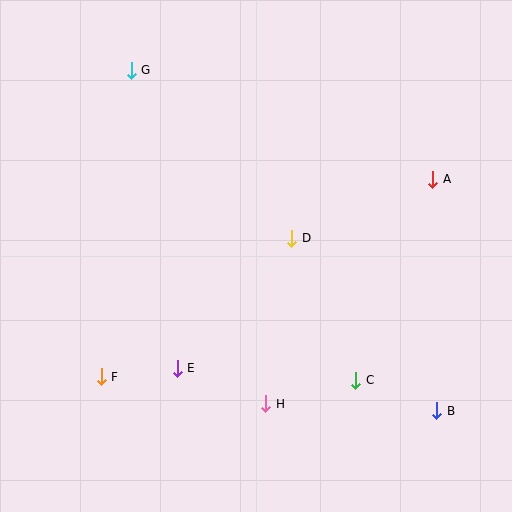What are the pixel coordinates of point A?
Point A is at (433, 179).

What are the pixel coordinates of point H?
Point H is at (266, 404).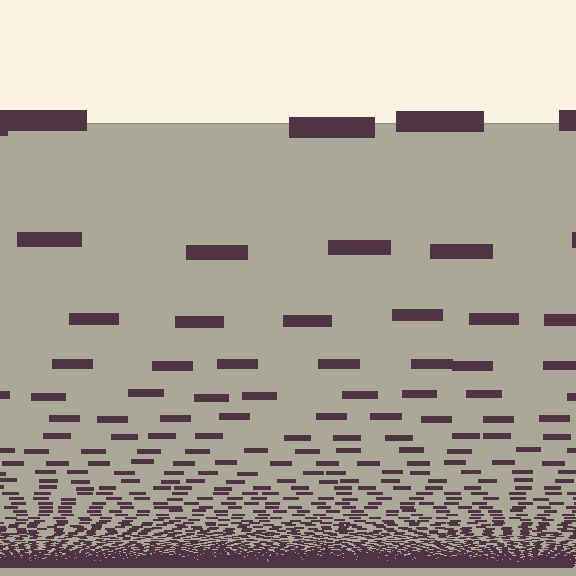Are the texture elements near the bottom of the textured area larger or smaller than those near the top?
Smaller. The gradient is inverted — elements near the bottom are smaller and denser.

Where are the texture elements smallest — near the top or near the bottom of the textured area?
Near the bottom.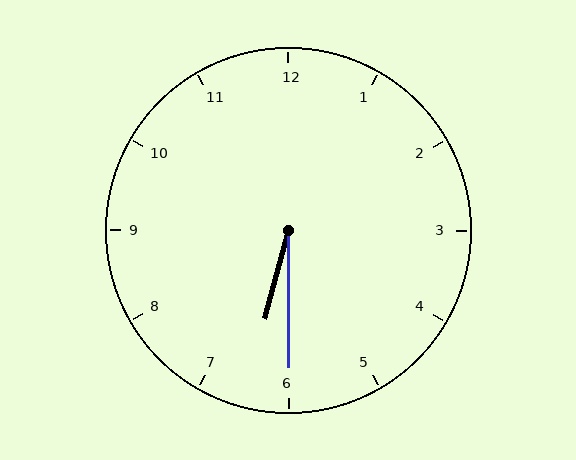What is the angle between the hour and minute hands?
Approximately 15 degrees.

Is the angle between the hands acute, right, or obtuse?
It is acute.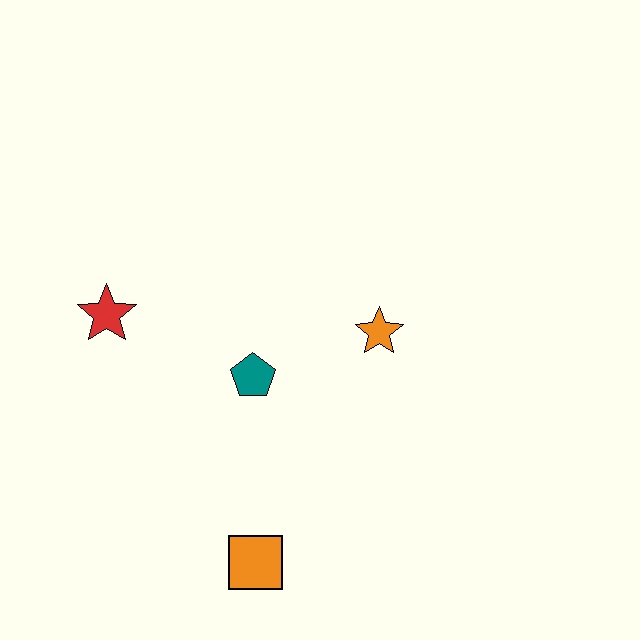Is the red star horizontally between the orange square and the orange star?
No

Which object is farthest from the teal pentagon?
The orange square is farthest from the teal pentagon.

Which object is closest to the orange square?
The teal pentagon is closest to the orange square.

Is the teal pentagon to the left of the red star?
No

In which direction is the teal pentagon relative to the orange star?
The teal pentagon is to the left of the orange star.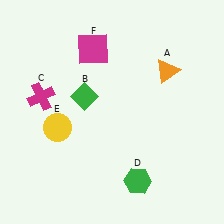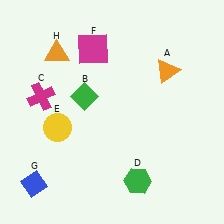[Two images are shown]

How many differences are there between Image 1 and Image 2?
There are 2 differences between the two images.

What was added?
A blue diamond (G), an orange triangle (H) were added in Image 2.